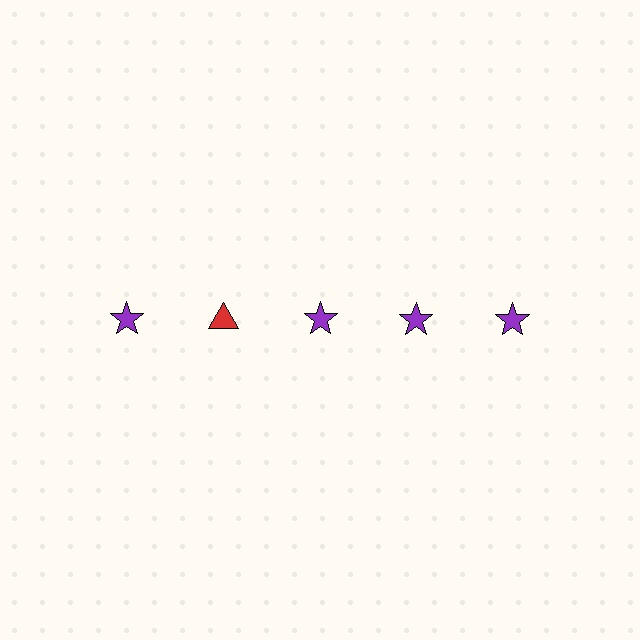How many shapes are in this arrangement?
There are 5 shapes arranged in a grid pattern.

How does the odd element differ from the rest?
It differs in both color (red instead of purple) and shape (triangle instead of star).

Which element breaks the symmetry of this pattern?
The red triangle in the top row, second from left column breaks the symmetry. All other shapes are purple stars.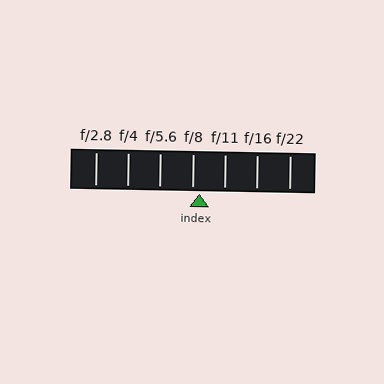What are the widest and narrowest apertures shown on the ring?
The widest aperture shown is f/2.8 and the narrowest is f/22.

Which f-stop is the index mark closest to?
The index mark is closest to f/8.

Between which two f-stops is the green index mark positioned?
The index mark is between f/8 and f/11.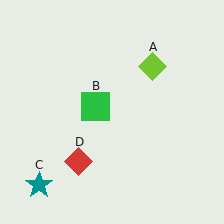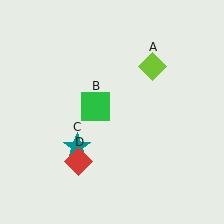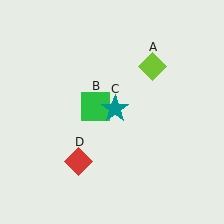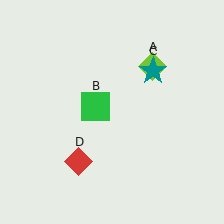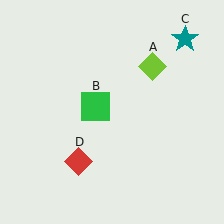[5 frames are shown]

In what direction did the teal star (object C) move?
The teal star (object C) moved up and to the right.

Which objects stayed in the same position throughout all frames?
Lime diamond (object A) and green square (object B) and red diamond (object D) remained stationary.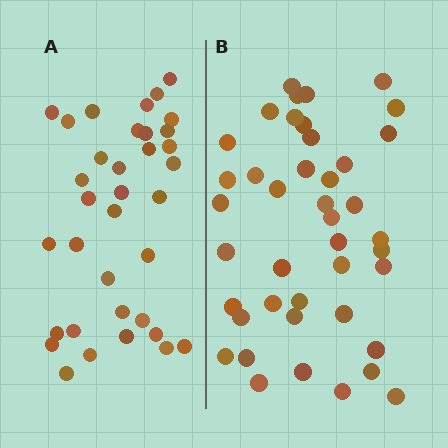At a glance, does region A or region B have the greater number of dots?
Region B (the right region) has more dots.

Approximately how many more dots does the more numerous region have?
Region B has roughly 8 or so more dots than region A.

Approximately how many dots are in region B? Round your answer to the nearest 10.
About 40 dots. (The exact count is 42, which rounds to 40.)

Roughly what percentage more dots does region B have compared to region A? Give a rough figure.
About 20% more.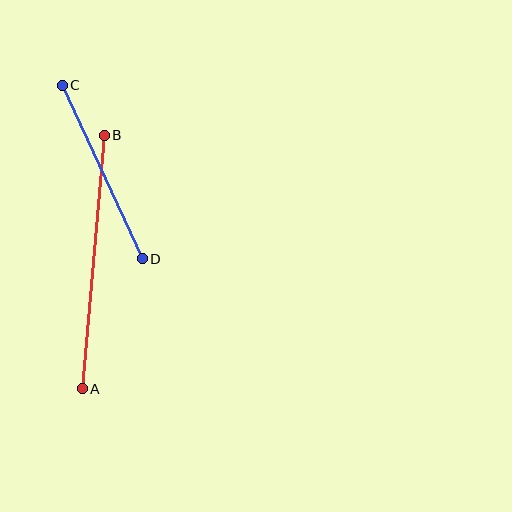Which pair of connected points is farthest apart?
Points A and B are farthest apart.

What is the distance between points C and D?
The distance is approximately 191 pixels.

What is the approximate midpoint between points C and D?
The midpoint is at approximately (102, 172) pixels.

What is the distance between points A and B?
The distance is approximately 254 pixels.